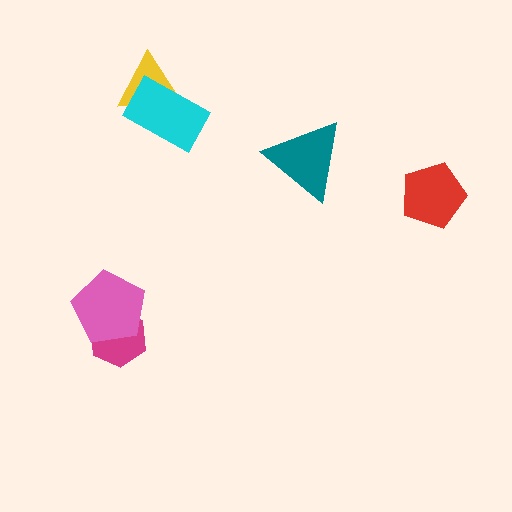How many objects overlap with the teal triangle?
0 objects overlap with the teal triangle.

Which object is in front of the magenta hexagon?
The pink pentagon is in front of the magenta hexagon.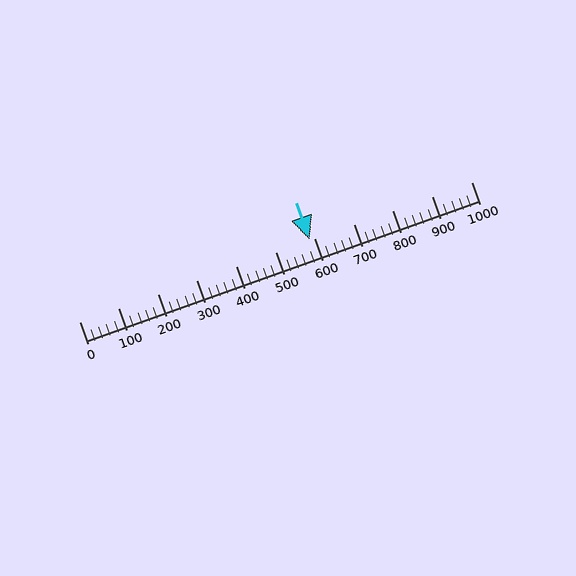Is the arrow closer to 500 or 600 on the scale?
The arrow is closer to 600.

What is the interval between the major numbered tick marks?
The major tick marks are spaced 100 units apart.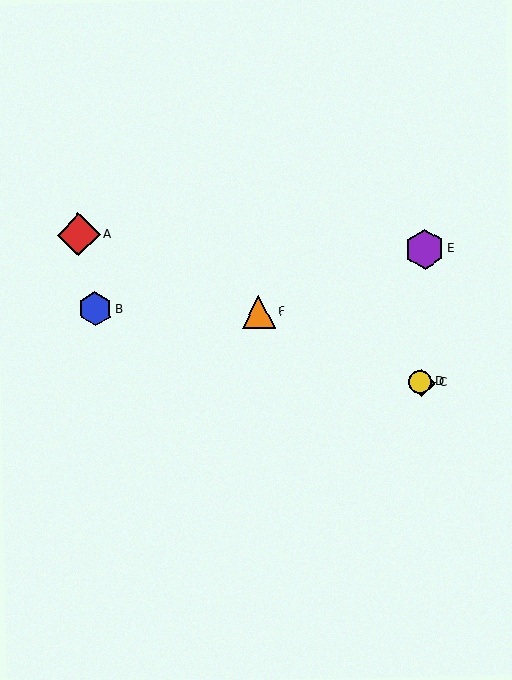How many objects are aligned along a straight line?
4 objects (A, C, D, F) are aligned along a straight line.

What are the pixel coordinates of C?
Object C is at (422, 383).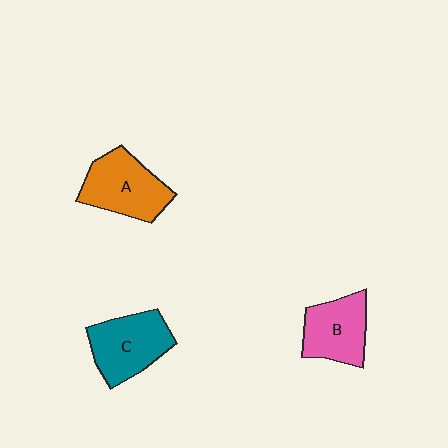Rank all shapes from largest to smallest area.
From largest to smallest: A (orange), C (teal), B (pink).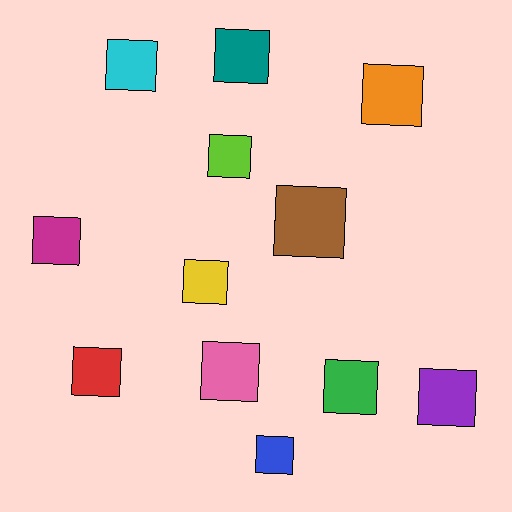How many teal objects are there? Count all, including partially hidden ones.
There is 1 teal object.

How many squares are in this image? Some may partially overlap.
There are 12 squares.